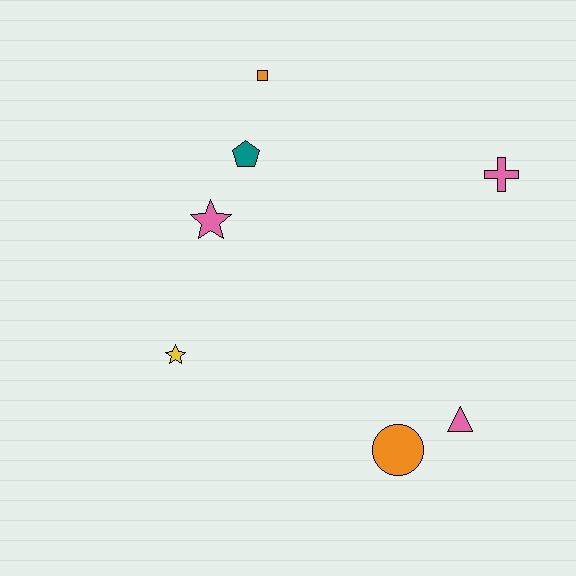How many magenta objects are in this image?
There are no magenta objects.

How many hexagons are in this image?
There are no hexagons.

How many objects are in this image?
There are 7 objects.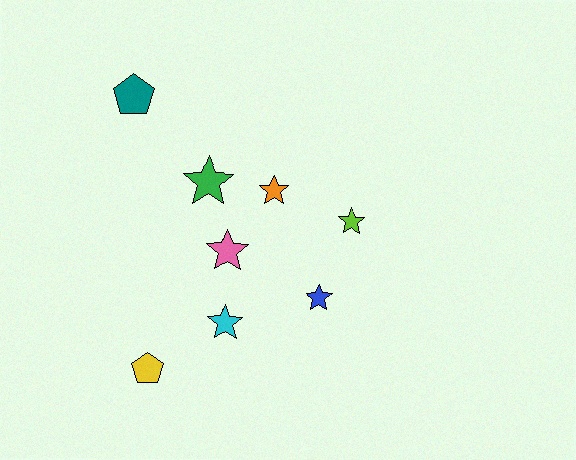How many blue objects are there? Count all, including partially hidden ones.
There is 1 blue object.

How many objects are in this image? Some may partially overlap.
There are 8 objects.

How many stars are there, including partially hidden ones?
There are 6 stars.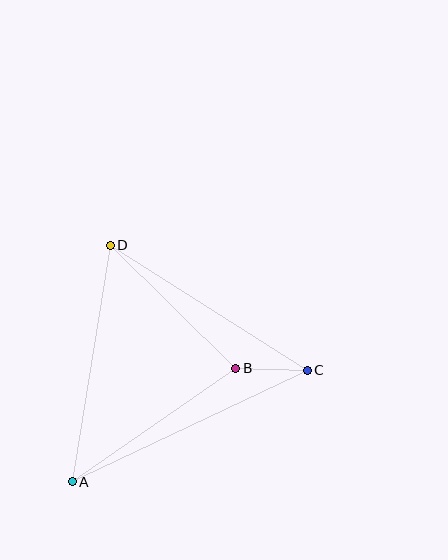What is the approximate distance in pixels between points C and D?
The distance between C and D is approximately 233 pixels.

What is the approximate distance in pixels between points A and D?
The distance between A and D is approximately 239 pixels.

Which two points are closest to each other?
Points B and C are closest to each other.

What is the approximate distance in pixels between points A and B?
The distance between A and B is approximately 199 pixels.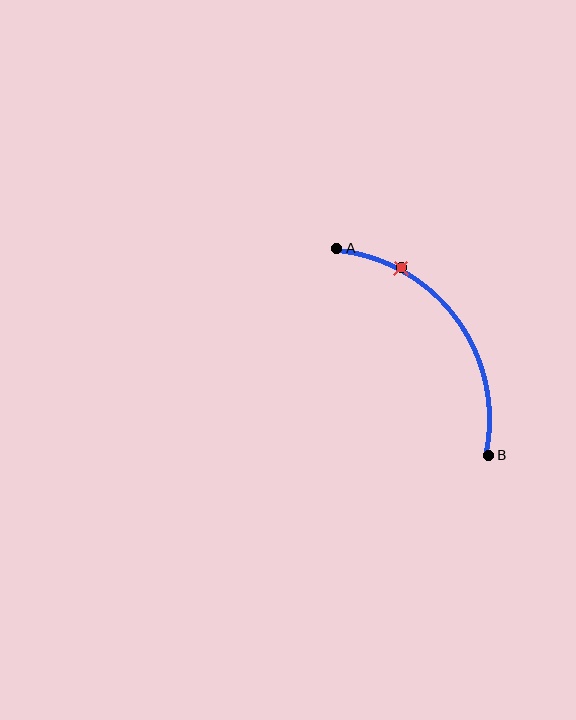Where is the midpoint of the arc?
The arc midpoint is the point on the curve farthest from the straight line joining A and B. It sits above and to the right of that line.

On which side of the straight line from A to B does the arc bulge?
The arc bulges above and to the right of the straight line connecting A and B.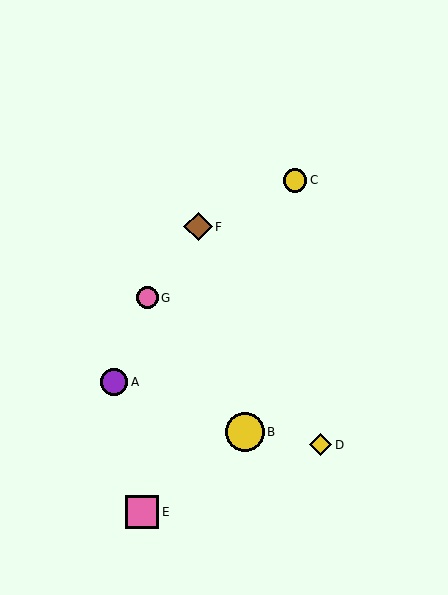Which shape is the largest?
The yellow circle (labeled B) is the largest.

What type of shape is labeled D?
Shape D is a yellow diamond.